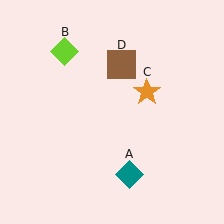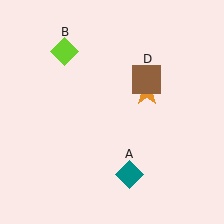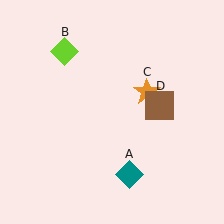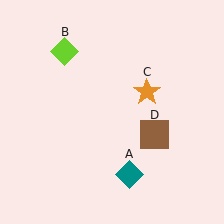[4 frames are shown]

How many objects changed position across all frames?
1 object changed position: brown square (object D).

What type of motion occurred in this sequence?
The brown square (object D) rotated clockwise around the center of the scene.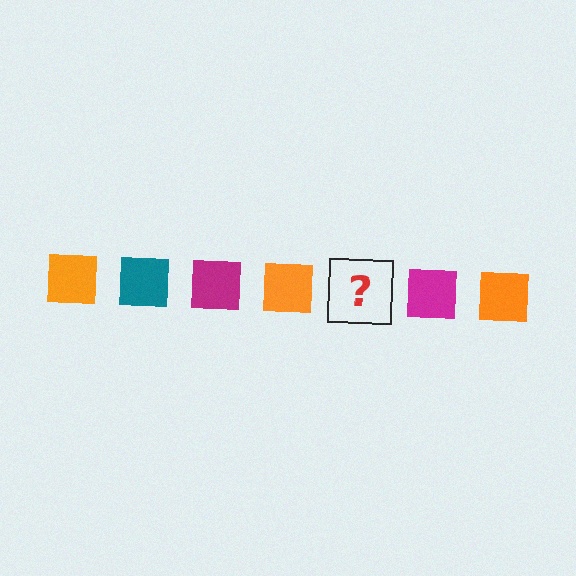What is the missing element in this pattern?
The missing element is a teal square.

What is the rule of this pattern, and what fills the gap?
The rule is that the pattern cycles through orange, teal, magenta squares. The gap should be filled with a teal square.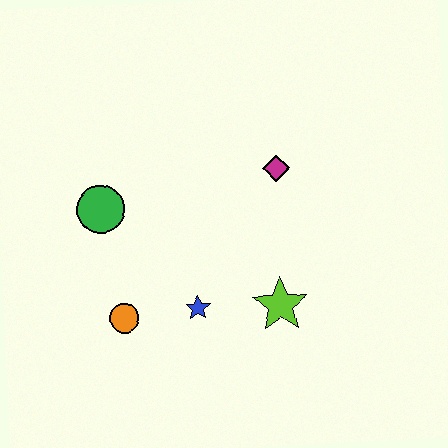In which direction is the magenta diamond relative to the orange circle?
The magenta diamond is to the right of the orange circle.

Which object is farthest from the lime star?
The green circle is farthest from the lime star.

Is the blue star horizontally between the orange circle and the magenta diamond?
Yes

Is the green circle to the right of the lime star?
No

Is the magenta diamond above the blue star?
Yes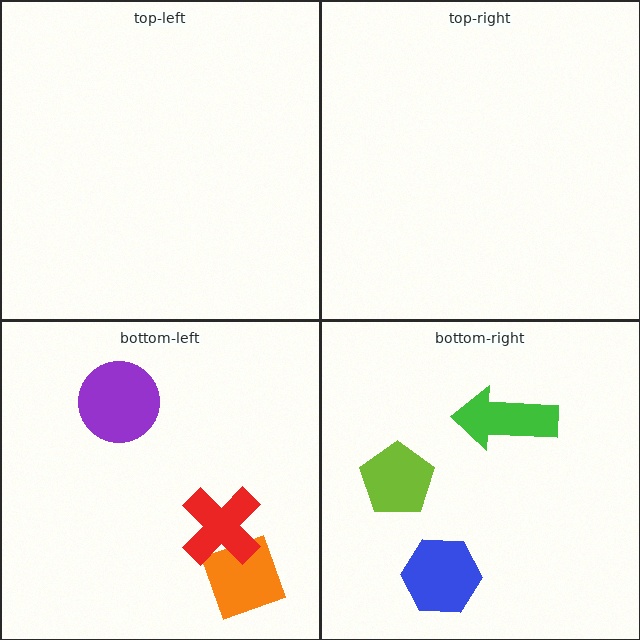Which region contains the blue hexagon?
The bottom-right region.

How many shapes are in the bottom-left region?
3.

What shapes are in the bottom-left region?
The purple circle, the orange square, the red cross.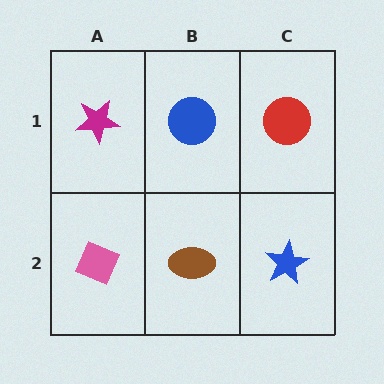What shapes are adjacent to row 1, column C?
A blue star (row 2, column C), a blue circle (row 1, column B).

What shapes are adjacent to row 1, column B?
A brown ellipse (row 2, column B), a magenta star (row 1, column A), a red circle (row 1, column C).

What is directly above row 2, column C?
A red circle.